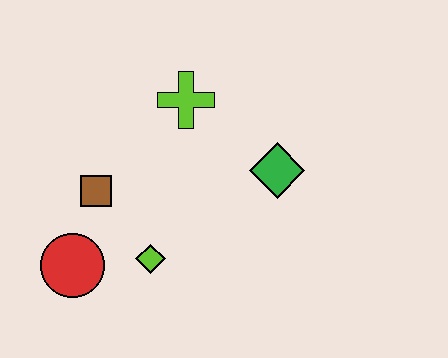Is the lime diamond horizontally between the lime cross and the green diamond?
No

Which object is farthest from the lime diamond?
The lime cross is farthest from the lime diamond.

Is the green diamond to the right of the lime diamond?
Yes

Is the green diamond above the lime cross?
No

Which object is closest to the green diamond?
The lime cross is closest to the green diamond.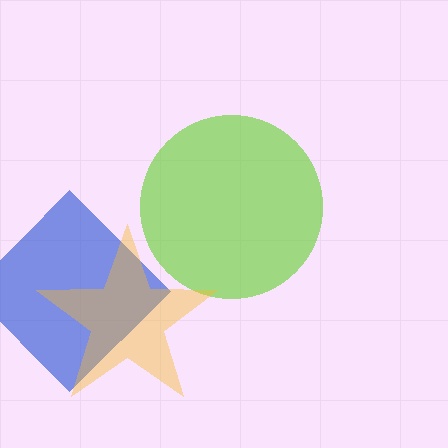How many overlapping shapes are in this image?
There are 3 overlapping shapes in the image.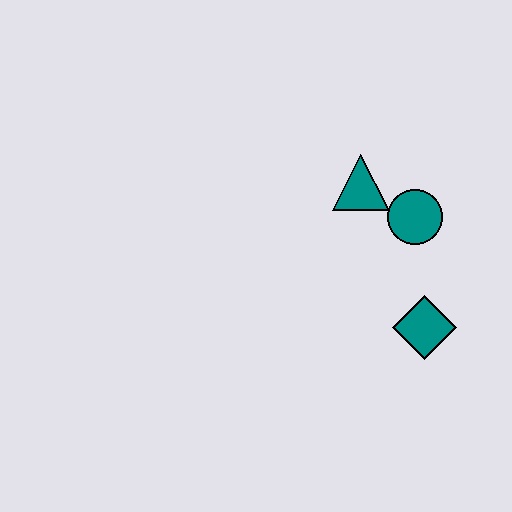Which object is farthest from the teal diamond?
The teal triangle is farthest from the teal diamond.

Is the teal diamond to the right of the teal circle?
Yes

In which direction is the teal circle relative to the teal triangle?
The teal circle is to the right of the teal triangle.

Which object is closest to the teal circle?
The teal triangle is closest to the teal circle.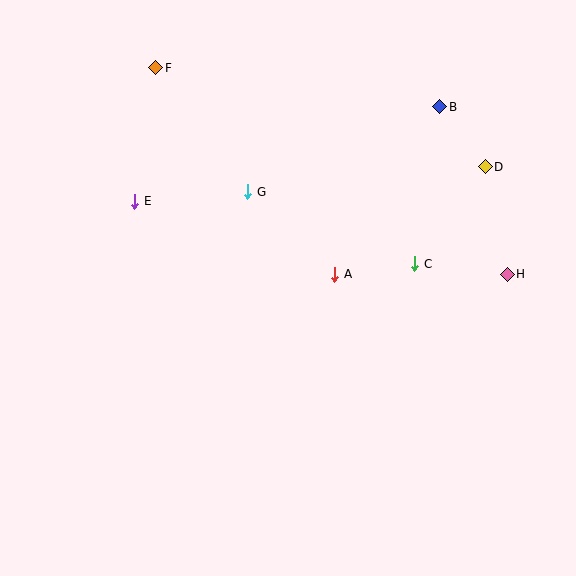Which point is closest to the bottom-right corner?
Point H is closest to the bottom-right corner.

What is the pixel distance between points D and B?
The distance between D and B is 75 pixels.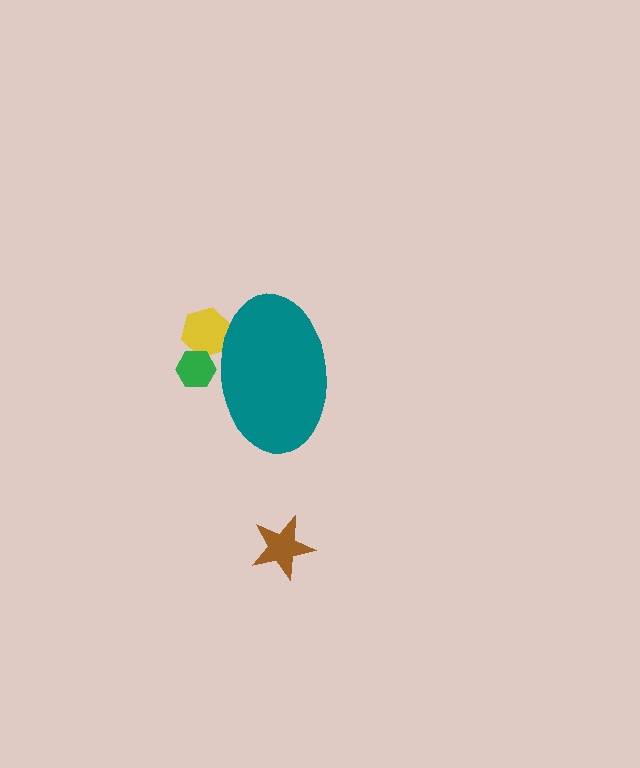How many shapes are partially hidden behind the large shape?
2 shapes are partially hidden.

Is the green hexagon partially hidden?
Yes, the green hexagon is partially hidden behind the teal ellipse.